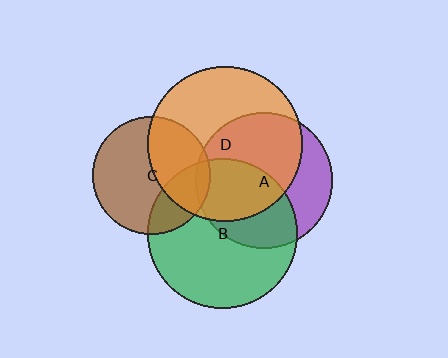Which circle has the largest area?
Circle D (orange).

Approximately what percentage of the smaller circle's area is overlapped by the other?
Approximately 30%.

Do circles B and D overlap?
Yes.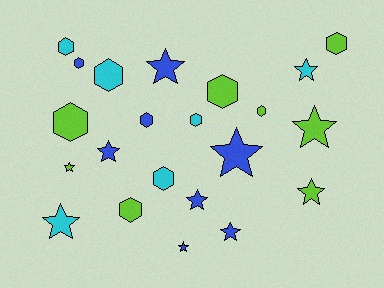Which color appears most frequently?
Blue, with 8 objects.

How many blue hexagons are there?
There are 2 blue hexagons.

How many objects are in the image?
There are 22 objects.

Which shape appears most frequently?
Hexagon, with 11 objects.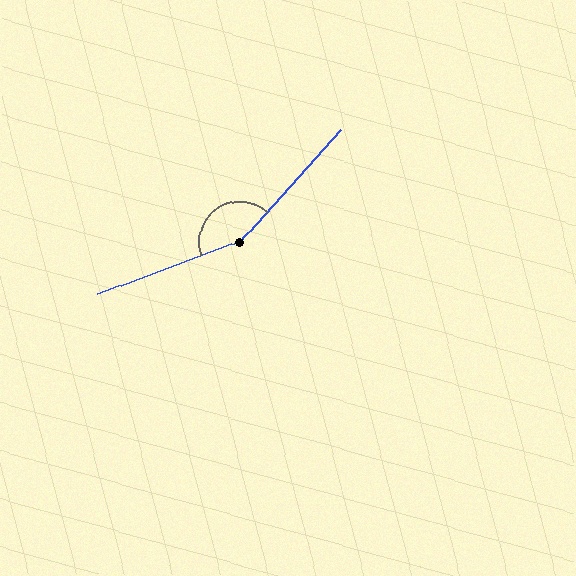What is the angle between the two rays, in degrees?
Approximately 153 degrees.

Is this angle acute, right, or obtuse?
It is obtuse.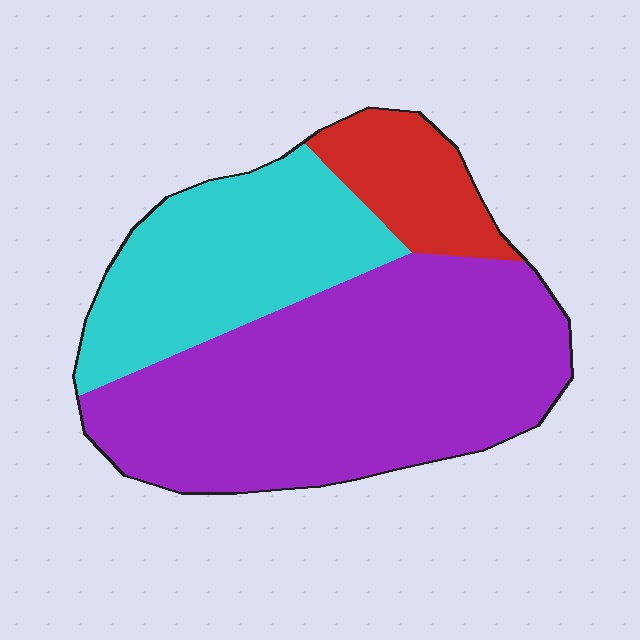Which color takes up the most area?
Purple, at roughly 60%.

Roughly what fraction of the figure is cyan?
Cyan covers roughly 30% of the figure.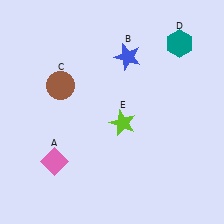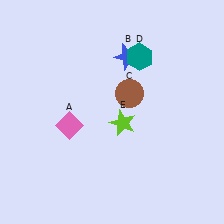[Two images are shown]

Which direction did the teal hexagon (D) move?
The teal hexagon (D) moved left.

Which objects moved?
The objects that moved are: the pink diamond (A), the brown circle (C), the teal hexagon (D).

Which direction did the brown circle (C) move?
The brown circle (C) moved right.